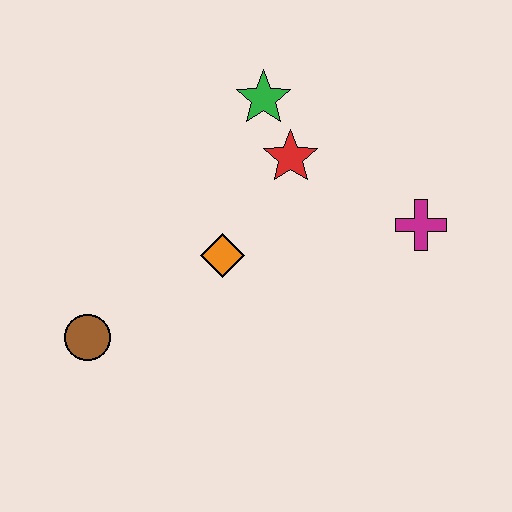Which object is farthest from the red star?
The brown circle is farthest from the red star.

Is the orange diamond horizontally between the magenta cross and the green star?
No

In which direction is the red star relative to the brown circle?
The red star is to the right of the brown circle.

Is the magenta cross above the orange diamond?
Yes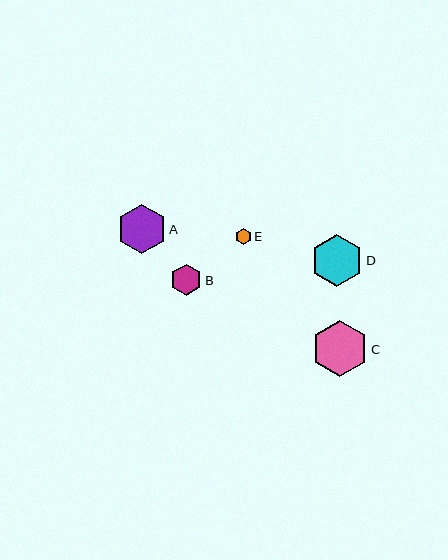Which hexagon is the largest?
Hexagon C is the largest with a size of approximately 56 pixels.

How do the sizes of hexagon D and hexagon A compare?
Hexagon D and hexagon A are approximately the same size.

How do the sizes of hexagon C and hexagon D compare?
Hexagon C and hexagon D are approximately the same size.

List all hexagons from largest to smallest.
From largest to smallest: C, D, A, B, E.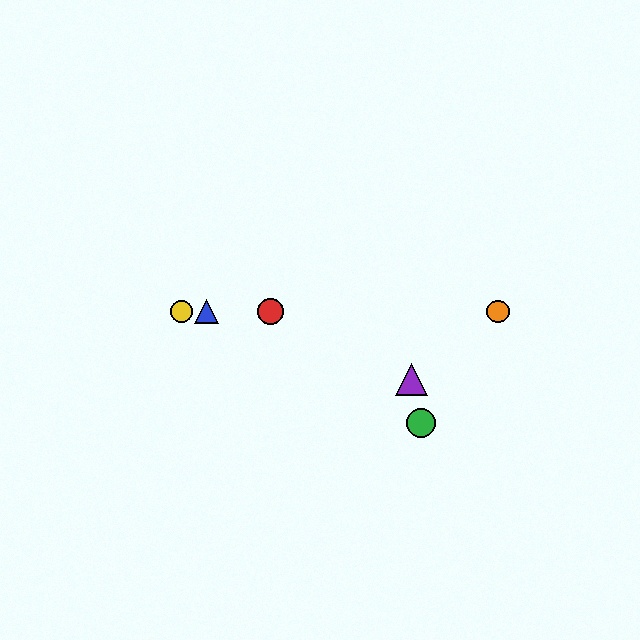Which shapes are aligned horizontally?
The red circle, the blue triangle, the yellow circle, the orange circle are aligned horizontally.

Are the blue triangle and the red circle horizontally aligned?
Yes, both are at y≈311.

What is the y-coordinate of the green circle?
The green circle is at y≈423.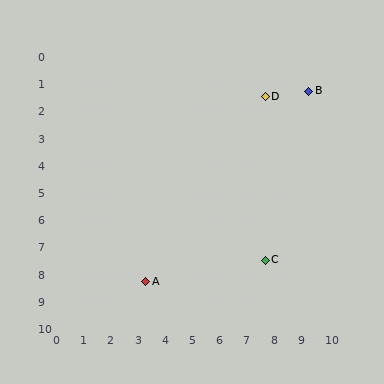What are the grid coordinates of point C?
Point C is at approximately (7.7, 7.5).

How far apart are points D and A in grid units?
Points D and A are about 8.1 grid units apart.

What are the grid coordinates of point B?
Point B is at approximately (9.3, 1.3).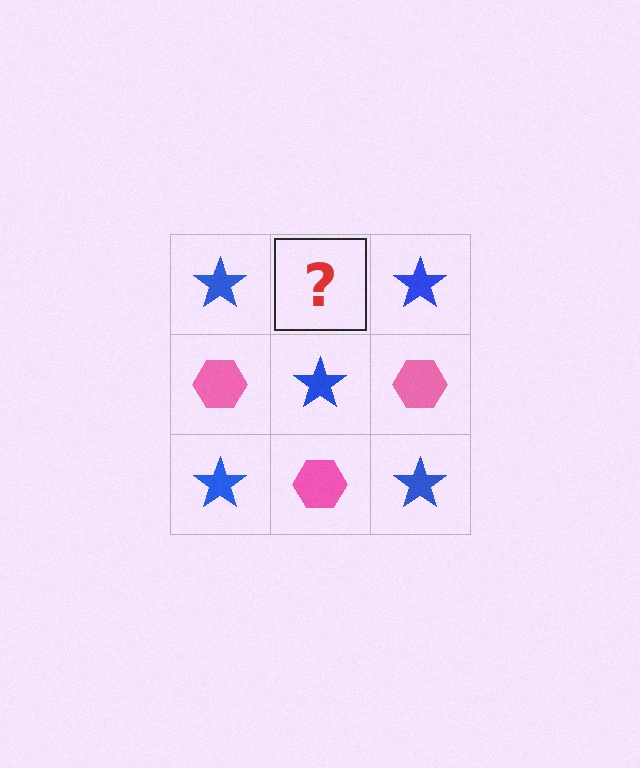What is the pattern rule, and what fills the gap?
The rule is that it alternates blue star and pink hexagon in a checkerboard pattern. The gap should be filled with a pink hexagon.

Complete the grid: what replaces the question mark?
The question mark should be replaced with a pink hexagon.